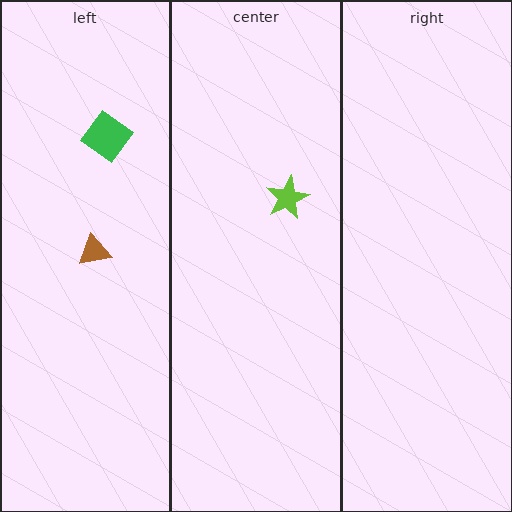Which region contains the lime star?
The center region.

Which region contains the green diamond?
The left region.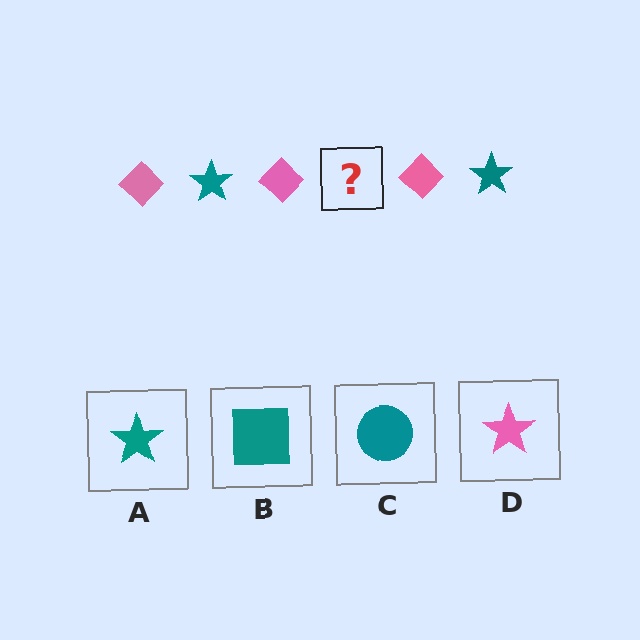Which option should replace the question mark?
Option A.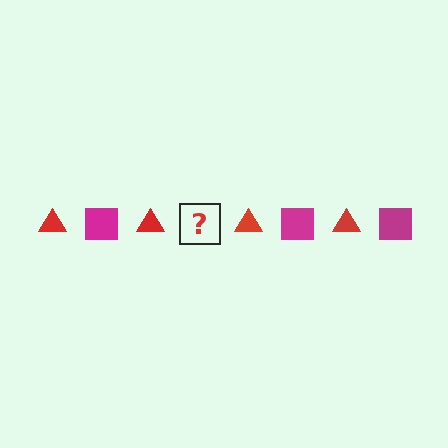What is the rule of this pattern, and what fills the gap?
The rule is that the pattern alternates between red triangle and magenta square. The gap should be filled with a magenta square.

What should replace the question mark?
The question mark should be replaced with a magenta square.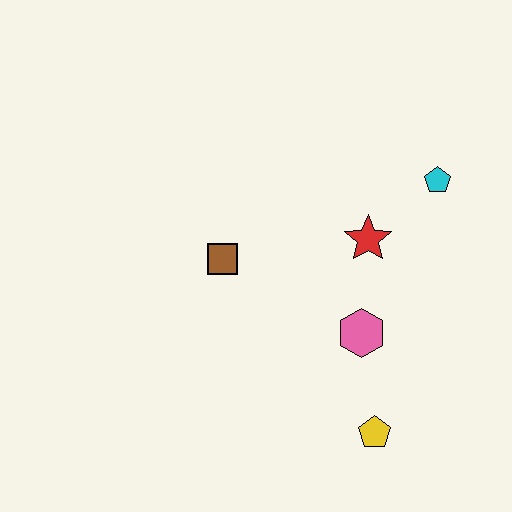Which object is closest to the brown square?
The red star is closest to the brown square.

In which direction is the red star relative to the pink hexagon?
The red star is above the pink hexagon.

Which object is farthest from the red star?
The yellow pentagon is farthest from the red star.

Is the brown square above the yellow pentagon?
Yes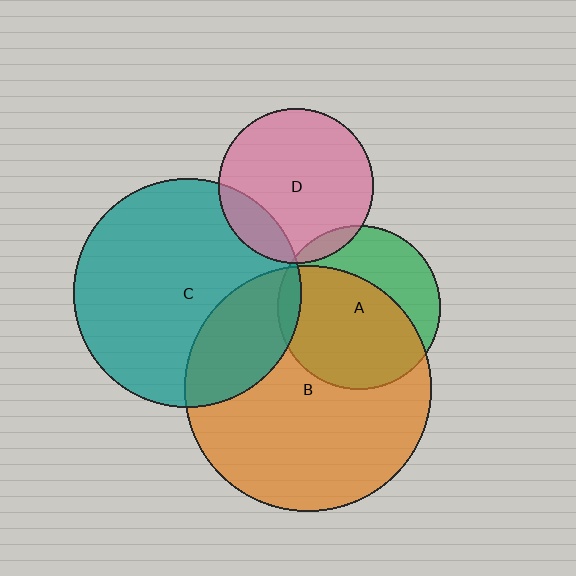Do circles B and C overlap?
Yes.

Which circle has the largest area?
Circle B (orange).